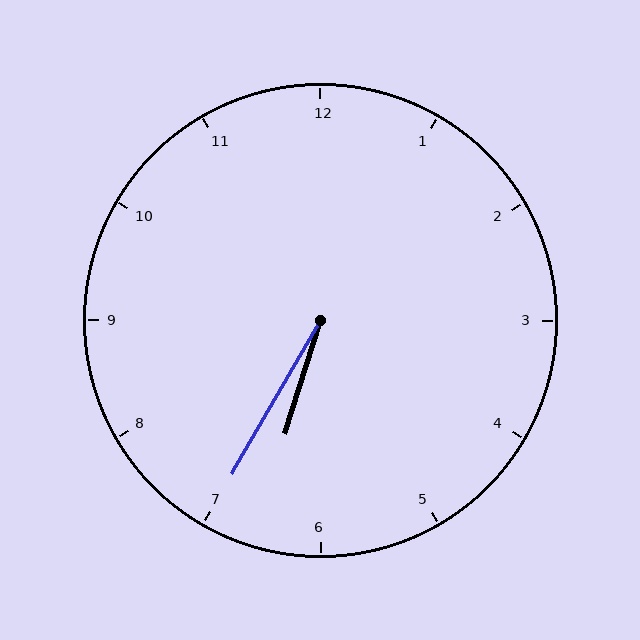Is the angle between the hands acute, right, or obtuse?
It is acute.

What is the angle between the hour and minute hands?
Approximately 12 degrees.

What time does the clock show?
6:35.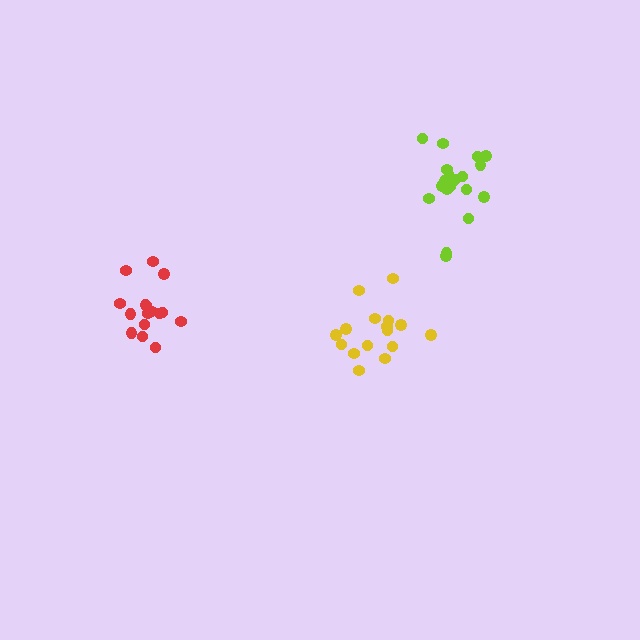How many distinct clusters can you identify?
There are 3 distinct clusters.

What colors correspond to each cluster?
The clusters are colored: red, yellow, lime.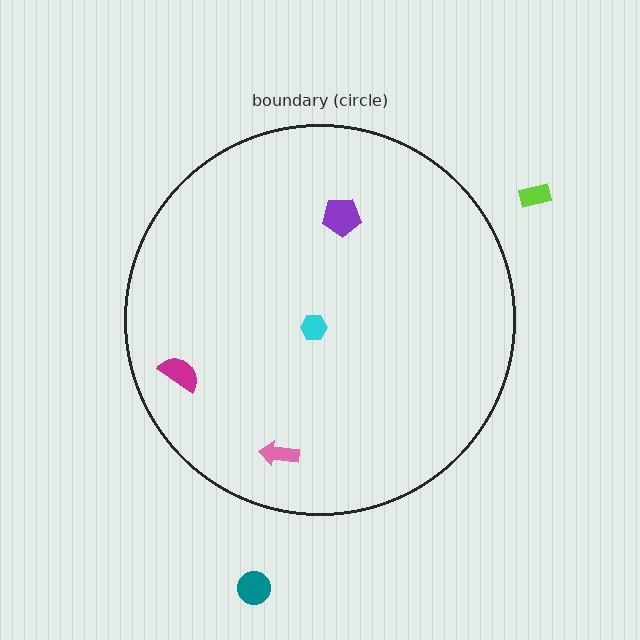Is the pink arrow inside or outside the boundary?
Inside.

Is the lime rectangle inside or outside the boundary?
Outside.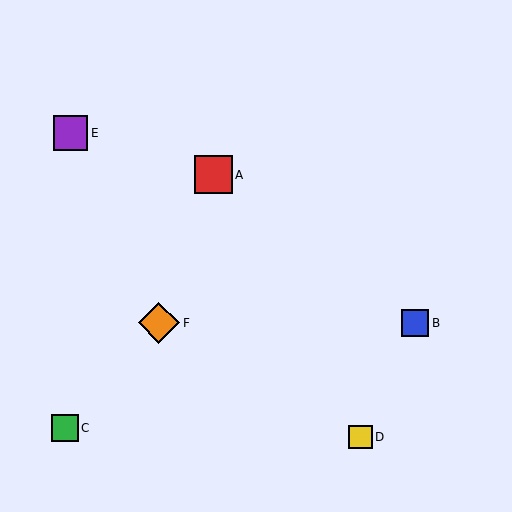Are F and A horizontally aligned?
No, F is at y≈323 and A is at y≈175.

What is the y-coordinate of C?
Object C is at y≈428.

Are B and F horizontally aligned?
Yes, both are at y≈323.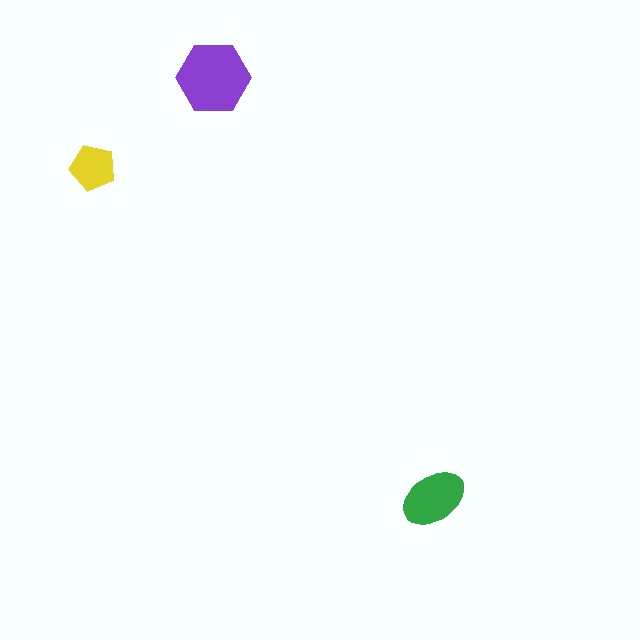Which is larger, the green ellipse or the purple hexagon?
The purple hexagon.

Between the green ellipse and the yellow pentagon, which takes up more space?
The green ellipse.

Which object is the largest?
The purple hexagon.